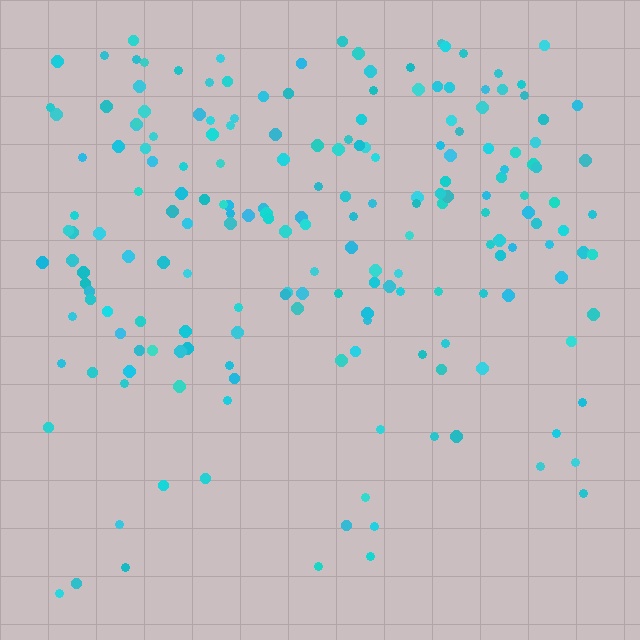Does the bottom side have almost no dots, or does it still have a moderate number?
Still a moderate number, just noticeably fewer than the top.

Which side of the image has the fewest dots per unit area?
The bottom.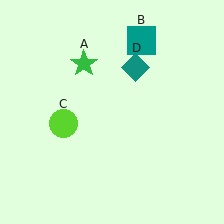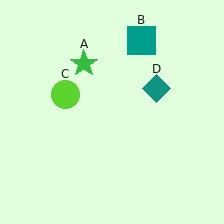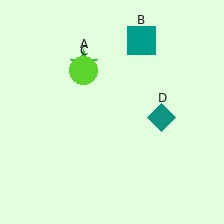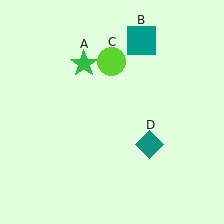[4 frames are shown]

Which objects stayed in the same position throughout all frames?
Green star (object A) and teal square (object B) remained stationary.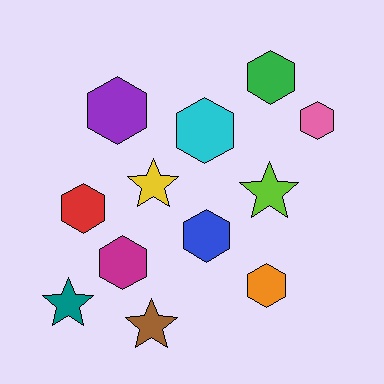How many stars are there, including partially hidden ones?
There are 4 stars.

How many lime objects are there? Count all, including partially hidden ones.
There is 1 lime object.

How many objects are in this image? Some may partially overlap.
There are 12 objects.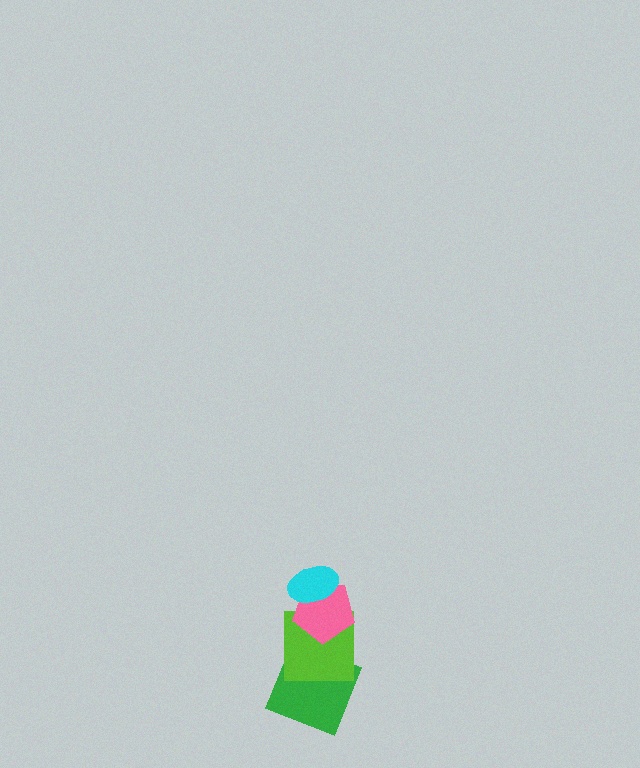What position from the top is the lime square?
The lime square is 3rd from the top.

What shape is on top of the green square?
The lime square is on top of the green square.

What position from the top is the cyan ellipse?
The cyan ellipse is 1st from the top.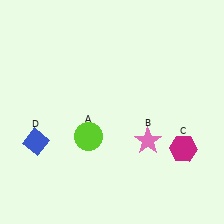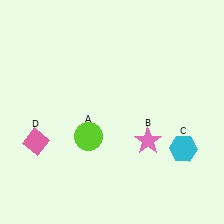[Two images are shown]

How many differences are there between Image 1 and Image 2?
There are 2 differences between the two images.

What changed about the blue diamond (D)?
In Image 1, D is blue. In Image 2, it changed to pink.